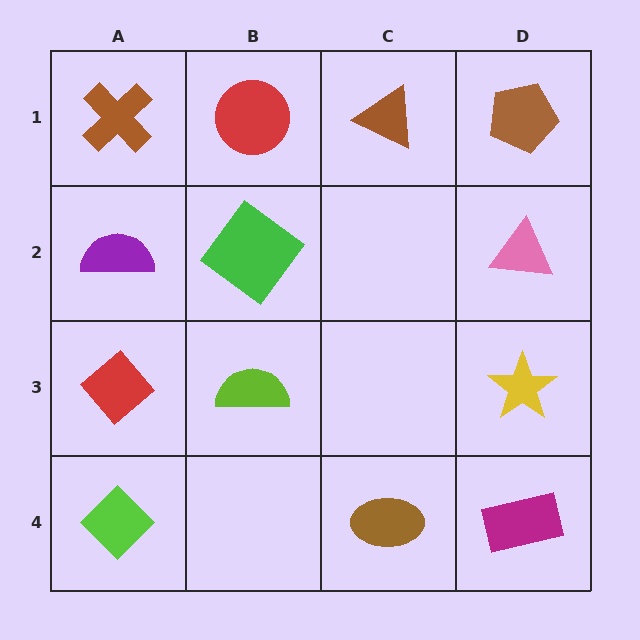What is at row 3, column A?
A red diamond.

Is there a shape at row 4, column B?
No, that cell is empty.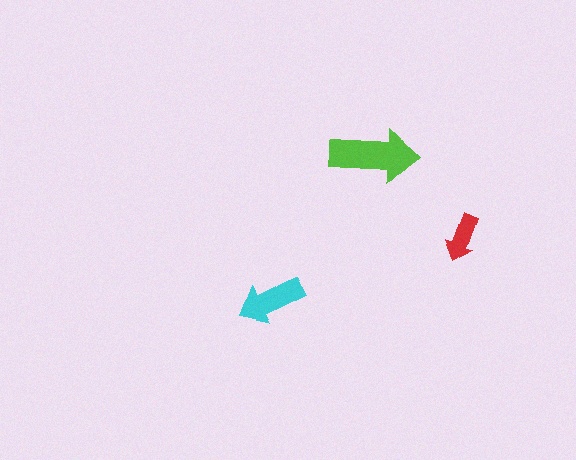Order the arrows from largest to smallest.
the lime one, the cyan one, the red one.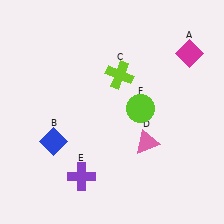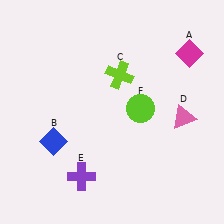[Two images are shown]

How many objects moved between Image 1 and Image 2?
1 object moved between the two images.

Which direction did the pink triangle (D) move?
The pink triangle (D) moved right.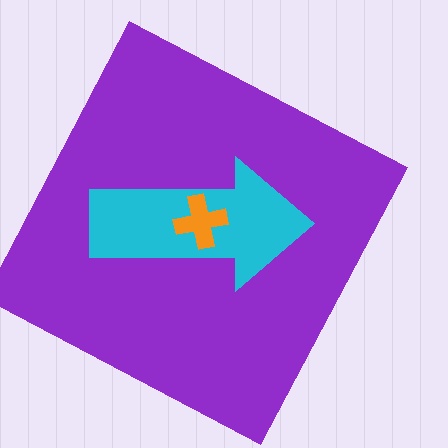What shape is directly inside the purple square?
The cyan arrow.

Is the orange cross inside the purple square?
Yes.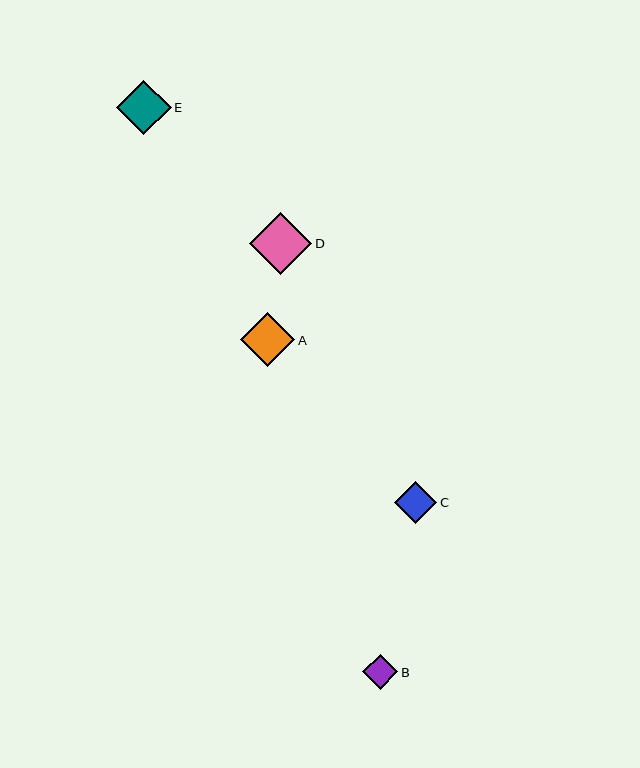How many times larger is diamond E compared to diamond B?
Diamond E is approximately 1.6 times the size of diamond B.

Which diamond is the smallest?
Diamond B is the smallest with a size of approximately 35 pixels.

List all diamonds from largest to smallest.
From largest to smallest: D, A, E, C, B.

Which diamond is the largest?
Diamond D is the largest with a size of approximately 62 pixels.